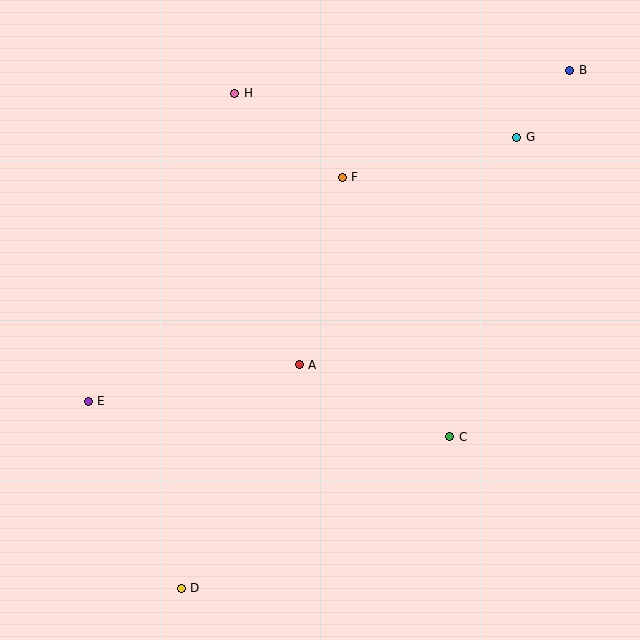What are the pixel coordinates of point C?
Point C is at (450, 437).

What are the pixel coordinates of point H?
Point H is at (235, 93).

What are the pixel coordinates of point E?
Point E is at (88, 401).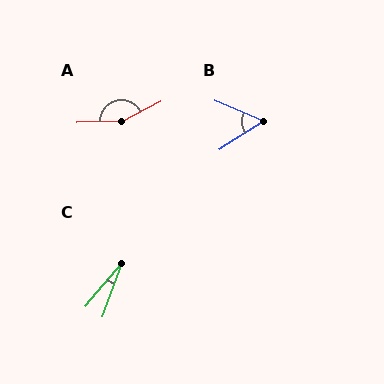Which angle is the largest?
A, at approximately 155 degrees.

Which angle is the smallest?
C, at approximately 20 degrees.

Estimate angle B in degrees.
Approximately 56 degrees.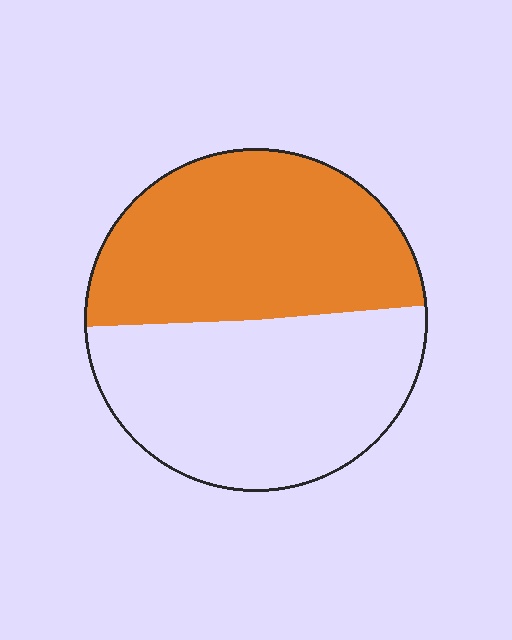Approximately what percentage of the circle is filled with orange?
Approximately 50%.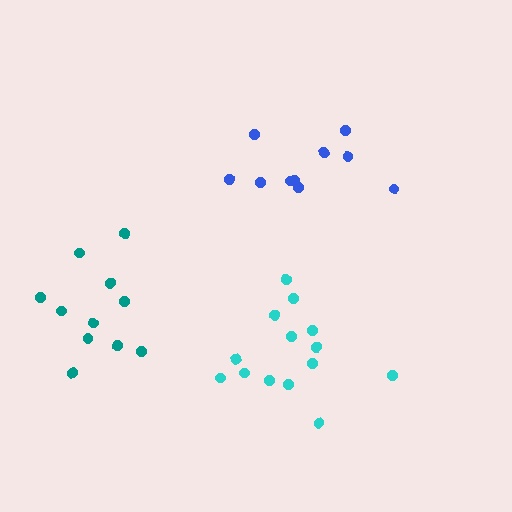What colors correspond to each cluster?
The clusters are colored: cyan, blue, teal.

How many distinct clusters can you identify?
There are 3 distinct clusters.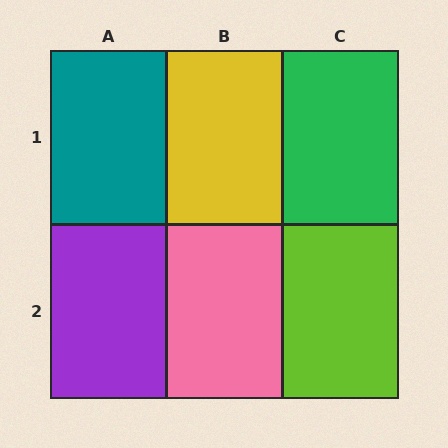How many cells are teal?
1 cell is teal.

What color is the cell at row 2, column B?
Pink.